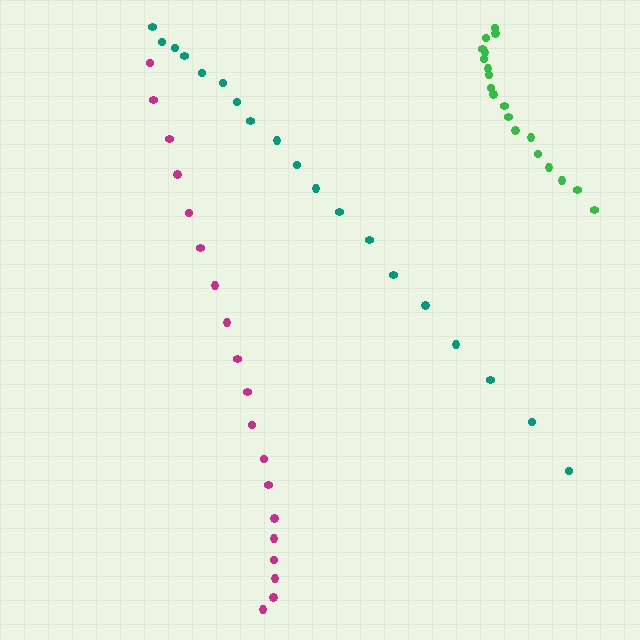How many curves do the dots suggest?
There are 3 distinct paths.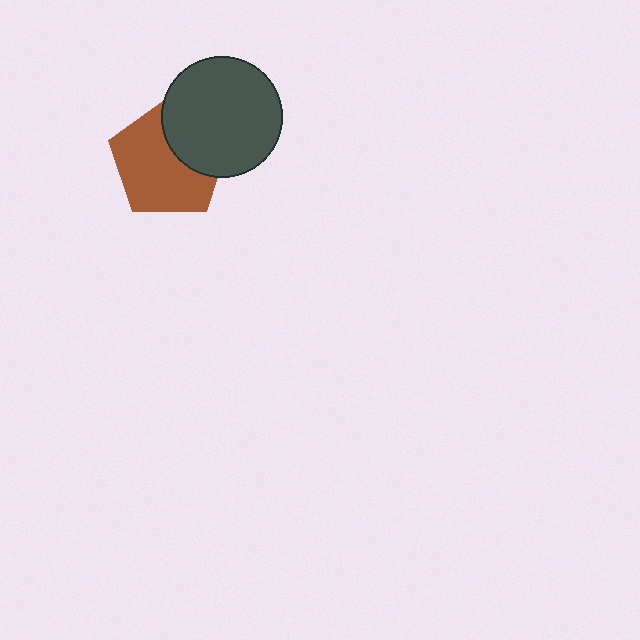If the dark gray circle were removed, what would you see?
You would see the complete brown pentagon.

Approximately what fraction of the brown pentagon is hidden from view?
Roughly 33% of the brown pentagon is hidden behind the dark gray circle.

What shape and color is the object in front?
The object in front is a dark gray circle.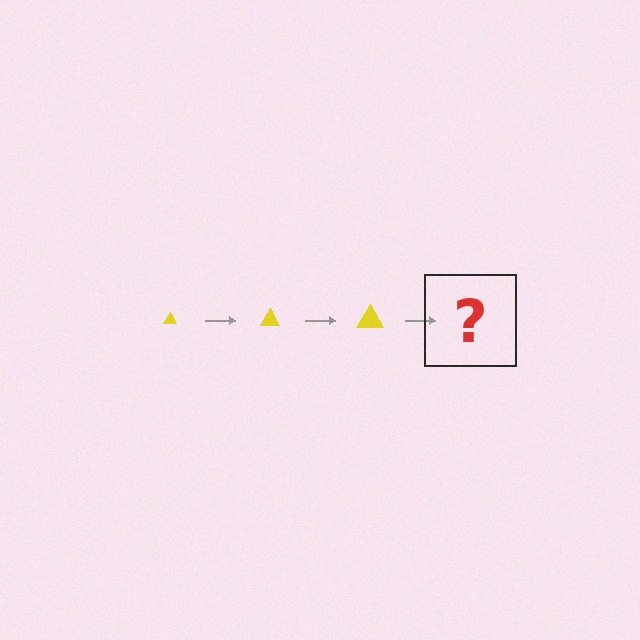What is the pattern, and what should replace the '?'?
The pattern is that the triangle gets progressively larger each step. The '?' should be a yellow triangle, larger than the previous one.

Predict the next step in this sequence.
The next step is a yellow triangle, larger than the previous one.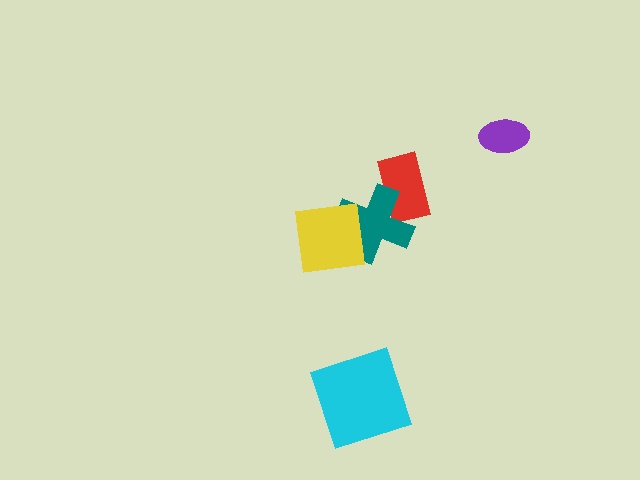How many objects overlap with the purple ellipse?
0 objects overlap with the purple ellipse.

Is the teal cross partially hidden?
Yes, it is partially covered by another shape.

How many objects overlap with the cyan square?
0 objects overlap with the cyan square.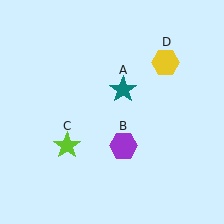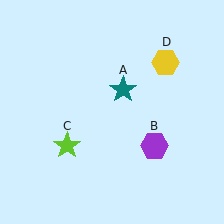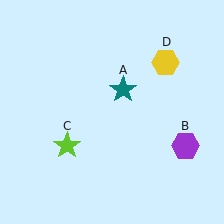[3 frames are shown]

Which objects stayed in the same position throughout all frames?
Teal star (object A) and lime star (object C) and yellow hexagon (object D) remained stationary.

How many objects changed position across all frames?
1 object changed position: purple hexagon (object B).